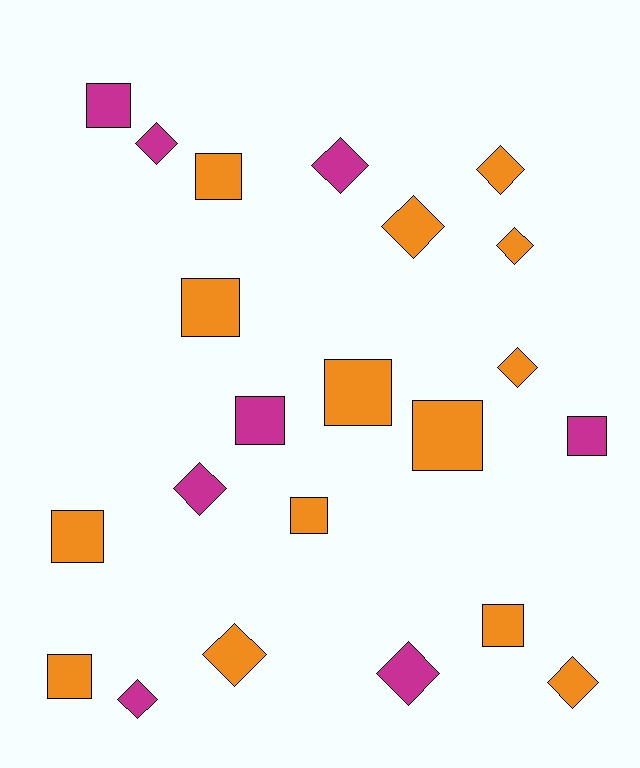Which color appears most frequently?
Orange, with 14 objects.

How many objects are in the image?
There are 22 objects.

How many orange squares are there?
There are 8 orange squares.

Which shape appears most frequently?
Square, with 11 objects.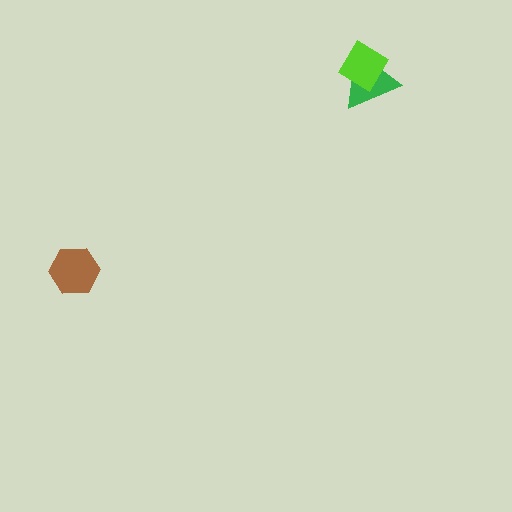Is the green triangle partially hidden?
Yes, it is partially covered by another shape.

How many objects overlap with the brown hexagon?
0 objects overlap with the brown hexagon.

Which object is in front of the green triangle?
The lime diamond is in front of the green triangle.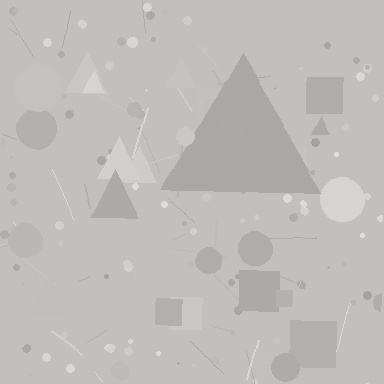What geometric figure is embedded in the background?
A triangle is embedded in the background.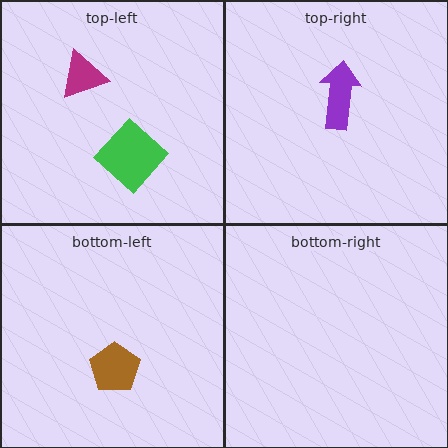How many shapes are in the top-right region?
1.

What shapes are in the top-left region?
The magenta triangle, the green diamond.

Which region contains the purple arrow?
The top-right region.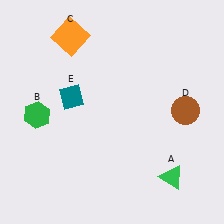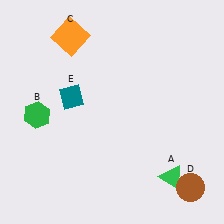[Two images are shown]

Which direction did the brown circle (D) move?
The brown circle (D) moved down.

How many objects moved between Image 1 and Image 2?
1 object moved between the two images.